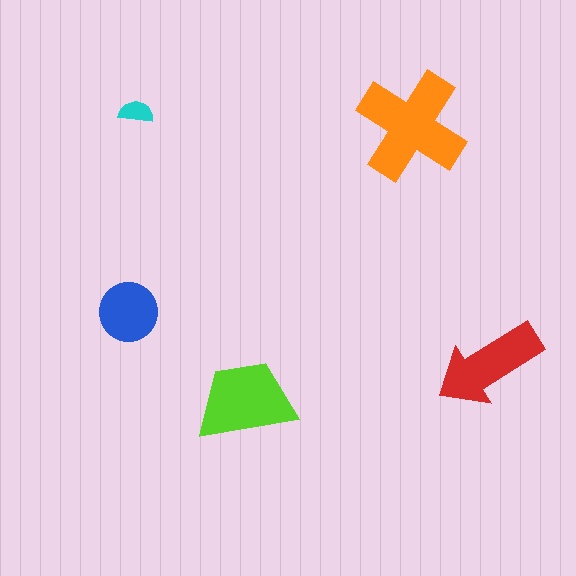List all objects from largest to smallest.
The orange cross, the lime trapezoid, the red arrow, the blue circle, the cyan semicircle.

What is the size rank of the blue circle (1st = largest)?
4th.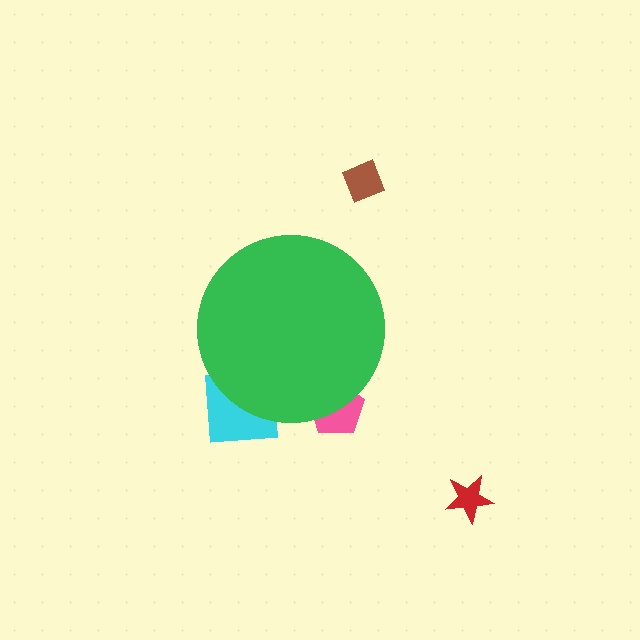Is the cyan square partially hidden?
Yes, the cyan square is partially hidden behind the green circle.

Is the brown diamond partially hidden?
No, the brown diamond is fully visible.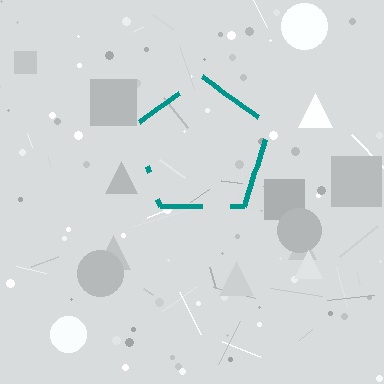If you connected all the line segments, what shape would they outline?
They would outline a pentagon.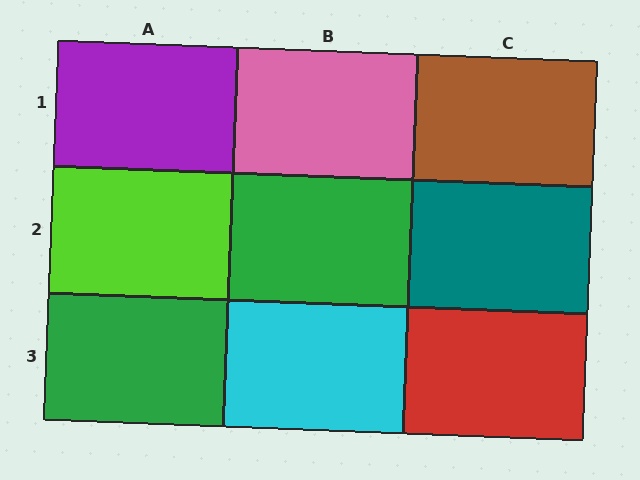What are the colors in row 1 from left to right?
Purple, pink, brown.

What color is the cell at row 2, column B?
Green.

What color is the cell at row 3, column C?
Red.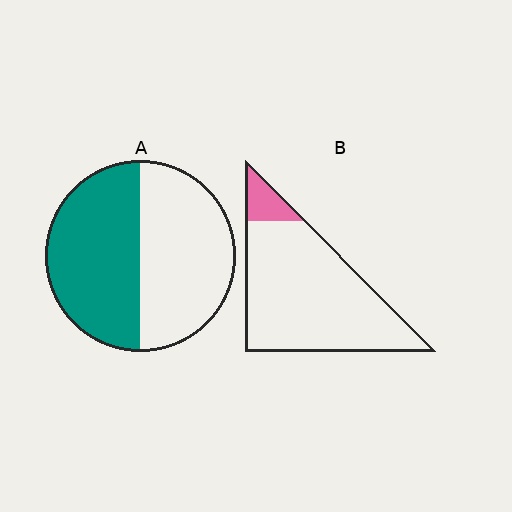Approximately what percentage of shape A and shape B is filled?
A is approximately 50% and B is approximately 10%.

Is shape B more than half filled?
No.